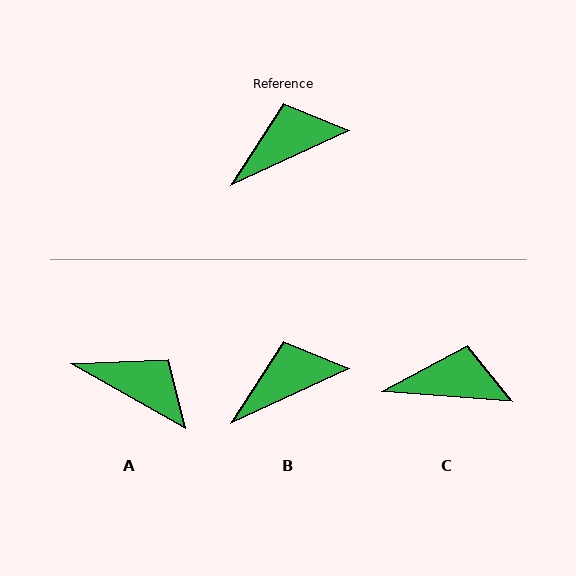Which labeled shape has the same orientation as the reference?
B.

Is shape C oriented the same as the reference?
No, it is off by about 29 degrees.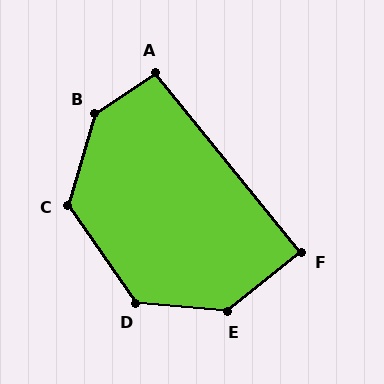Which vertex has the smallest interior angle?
F, at approximately 90 degrees.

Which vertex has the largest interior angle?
B, at approximately 140 degrees.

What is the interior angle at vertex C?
Approximately 129 degrees (obtuse).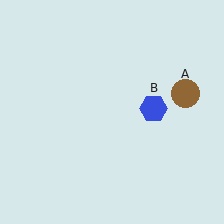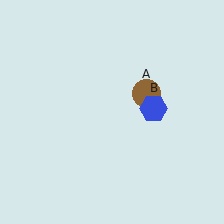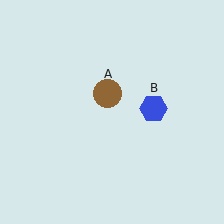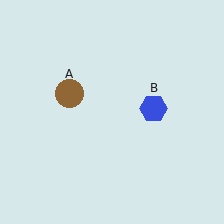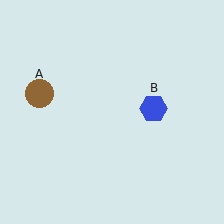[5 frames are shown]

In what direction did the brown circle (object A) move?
The brown circle (object A) moved left.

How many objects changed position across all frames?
1 object changed position: brown circle (object A).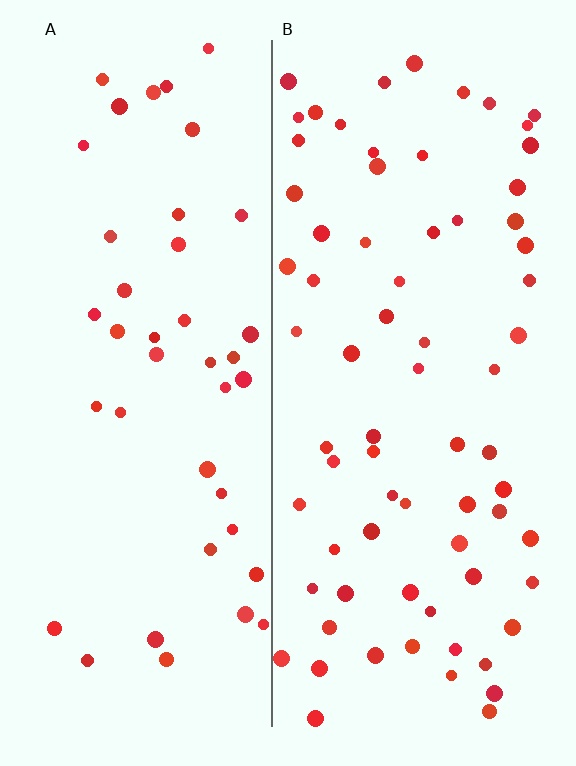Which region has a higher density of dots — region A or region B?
B (the right).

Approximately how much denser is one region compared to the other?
Approximately 1.7× — region B over region A.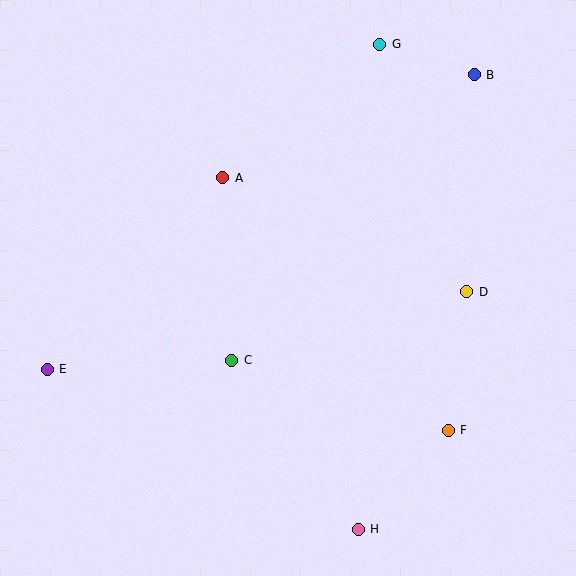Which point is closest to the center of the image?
Point C at (232, 360) is closest to the center.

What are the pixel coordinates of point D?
Point D is at (467, 292).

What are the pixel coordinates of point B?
Point B is at (474, 75).